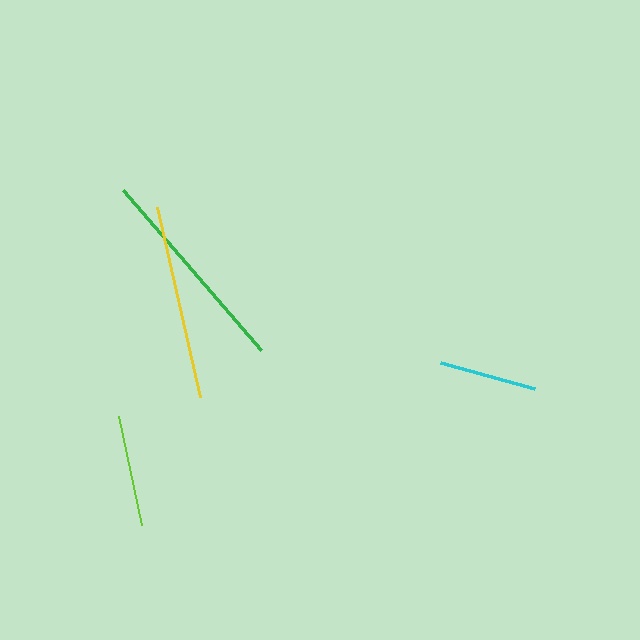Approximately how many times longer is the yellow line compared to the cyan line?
The yellow line is approximately 2.0 times the length of the cyan line.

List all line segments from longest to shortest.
From longest to shortest: green, yellow, lime, cyan.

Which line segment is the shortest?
The cyan line is the shortest at approximately 98 pixels.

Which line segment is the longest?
The green line is the longest at approximately 211 pixels.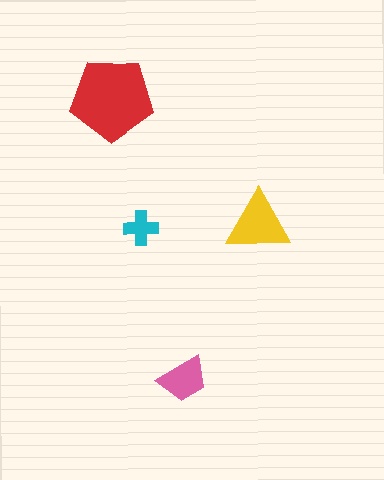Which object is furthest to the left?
The red pentagon is leftmost.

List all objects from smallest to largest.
The cyan cross, the pink trapezoid, the yellow triangle, the red pentagon.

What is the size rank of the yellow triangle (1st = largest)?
2nd.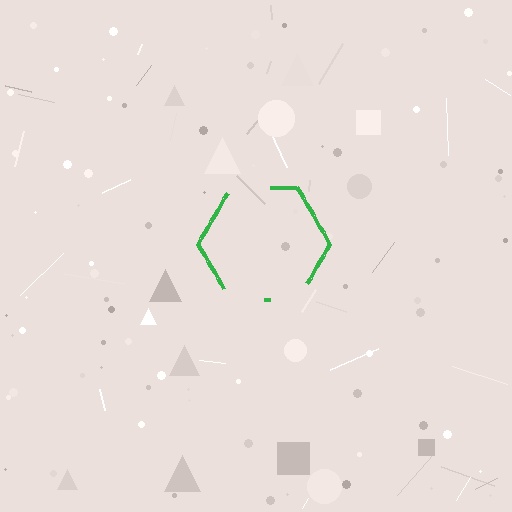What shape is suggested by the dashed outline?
The dashed outline suggests a hexagon.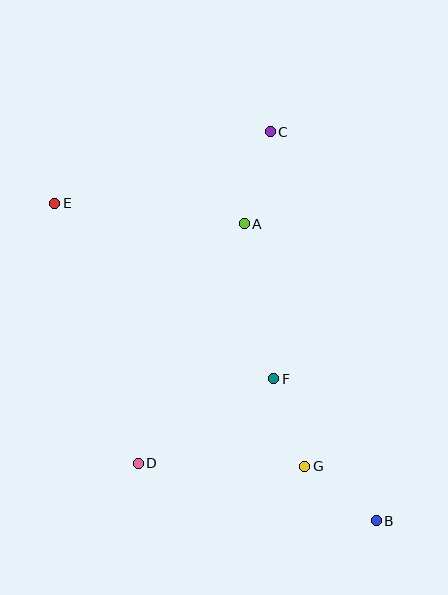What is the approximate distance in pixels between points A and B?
The distance between A and B is approximately 325 pixels.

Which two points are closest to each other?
Points B and G are closest to each other.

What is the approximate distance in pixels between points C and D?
The distance between C and D is approximately 357 pixels.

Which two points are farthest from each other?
Points B and E are farthest from each other.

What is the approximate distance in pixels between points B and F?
The distance between B and F is approximately 175 pixels.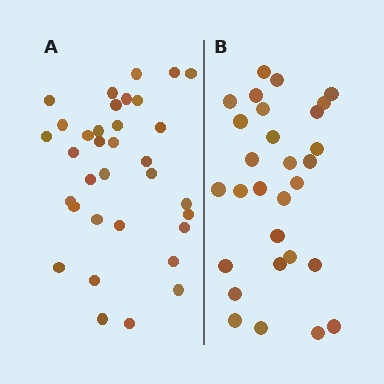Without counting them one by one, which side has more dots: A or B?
Region A (the left region) has more dots.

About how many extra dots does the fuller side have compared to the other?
Region A has about 5 more dots than region B.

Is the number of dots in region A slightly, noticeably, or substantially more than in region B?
Region A has only slightly more — the two regions are fairly close. The ratio is roughly 1.2 to 1.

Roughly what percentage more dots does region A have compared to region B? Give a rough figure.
About 15% more.